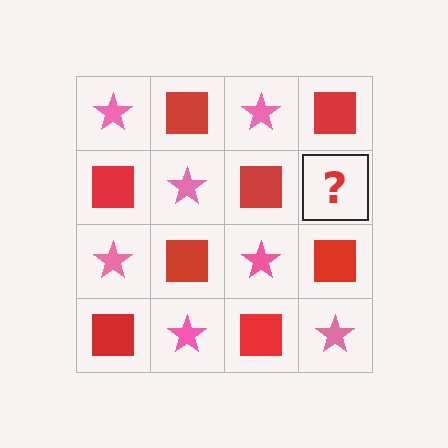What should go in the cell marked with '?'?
The missing cell should contain a pink star.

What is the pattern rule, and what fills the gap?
The rule is that it alternates pink star and red square in a checkerboard pattern. The gap should be filled with a pink star.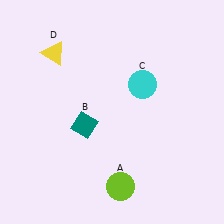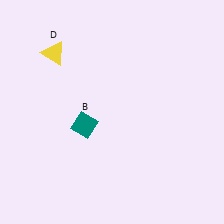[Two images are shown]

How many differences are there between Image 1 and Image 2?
There are 2 differences between the two images.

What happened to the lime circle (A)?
The lime circle (A) was removed in Image 2. It was in the bottom-right area of Image 1.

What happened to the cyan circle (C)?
The cyan circle (C) was removed in Image 2. It was in the top-right area of Image 1.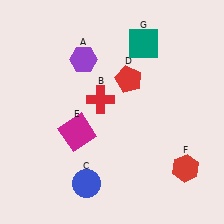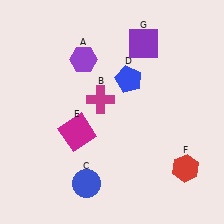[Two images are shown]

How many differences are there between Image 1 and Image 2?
There are 3 differences between the two images.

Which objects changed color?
B changed from red to magenta. D changed from red to blue. G changed from teal to purple.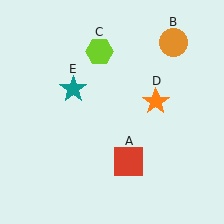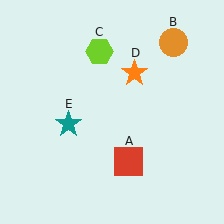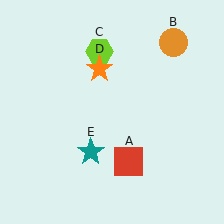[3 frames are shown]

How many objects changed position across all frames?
2 objects changed position: orange star (object D), teal star (object E).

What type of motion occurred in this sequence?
The orange star (object D), teal star (object E) rotated counterclockwise around the center of the scene.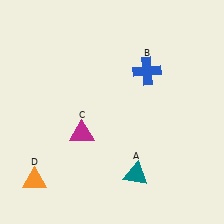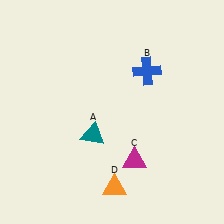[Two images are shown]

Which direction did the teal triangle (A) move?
The teal triangle (A) moved left.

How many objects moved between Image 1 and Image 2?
3 objects moved between the two images.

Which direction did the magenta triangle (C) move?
The magenta triangle (C) moved right.